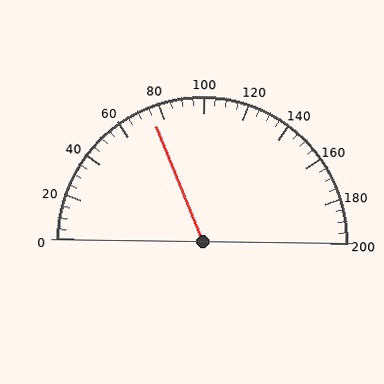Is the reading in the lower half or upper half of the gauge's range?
The reading is in the lower half of the range (0 to 200).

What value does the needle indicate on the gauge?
The needle indicates approximately 75.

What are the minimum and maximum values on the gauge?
The gauge ranges from 0 to 200.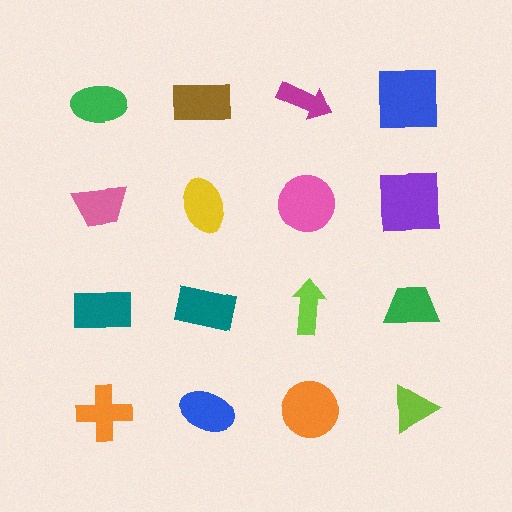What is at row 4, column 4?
A lime triangle.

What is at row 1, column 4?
A blue square.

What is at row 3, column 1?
A teal rectangle.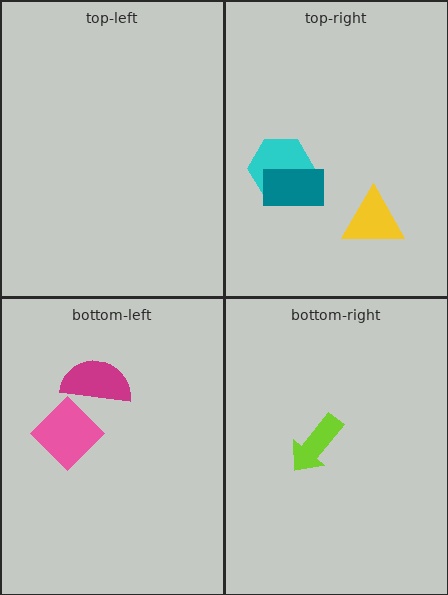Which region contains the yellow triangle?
The top-right region.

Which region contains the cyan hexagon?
The top-right region.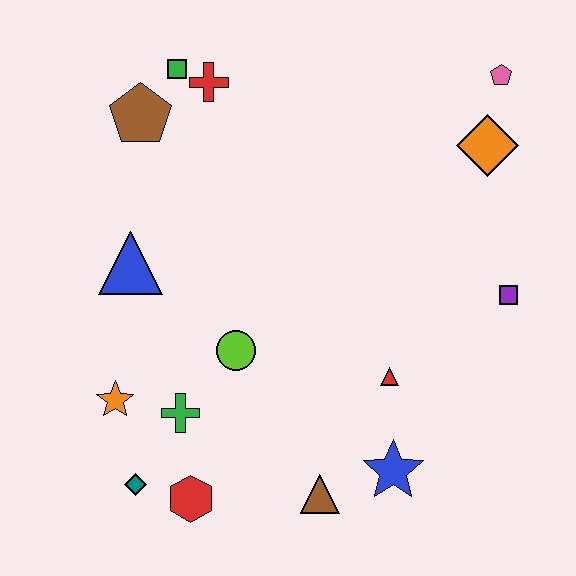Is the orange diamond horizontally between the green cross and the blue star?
No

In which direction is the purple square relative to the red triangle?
The purple square is to the right of the red triangle.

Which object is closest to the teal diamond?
The red hexagon is closest to the teal diamond.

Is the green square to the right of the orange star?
Yes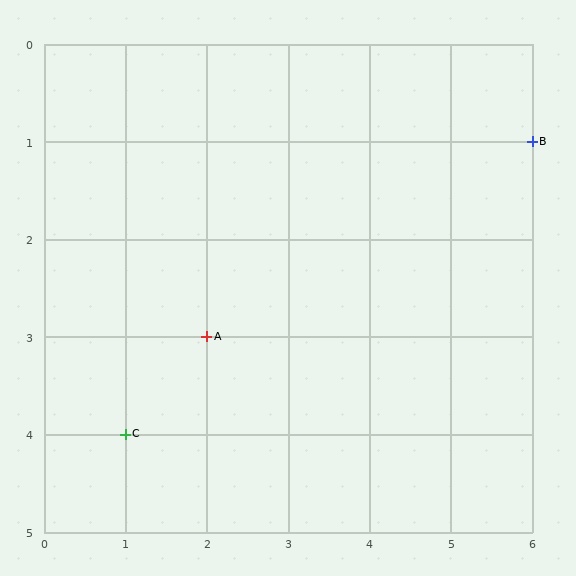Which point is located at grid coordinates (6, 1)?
Point B is at (6, 1).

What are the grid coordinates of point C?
Point C is at grid coordinates (1, 4).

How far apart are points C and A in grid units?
Points C and A are 1 column and 1 row apart (about 1.4 grid units diagonally).